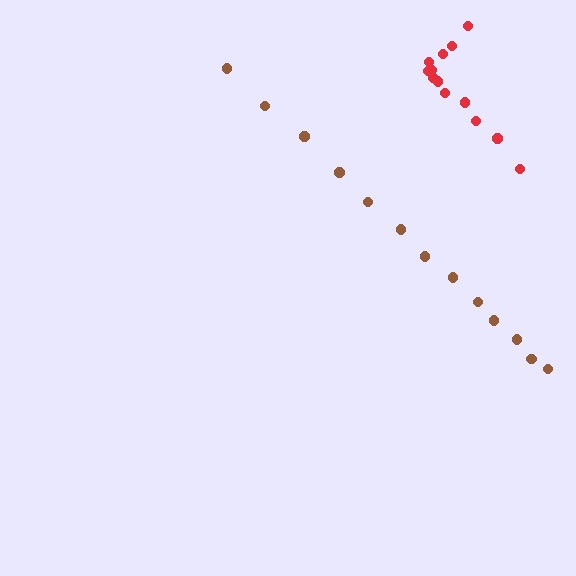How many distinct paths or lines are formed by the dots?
There are 2 distinct paths.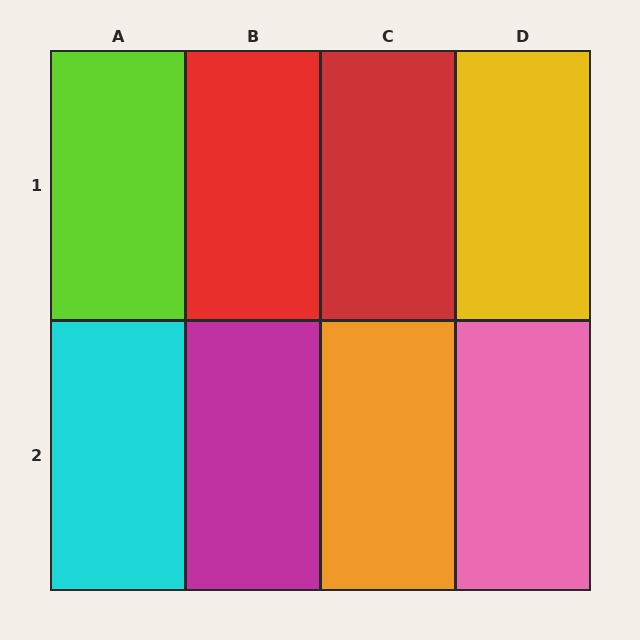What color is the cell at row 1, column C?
Red.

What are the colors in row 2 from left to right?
Cyan, magenta, orange, pink.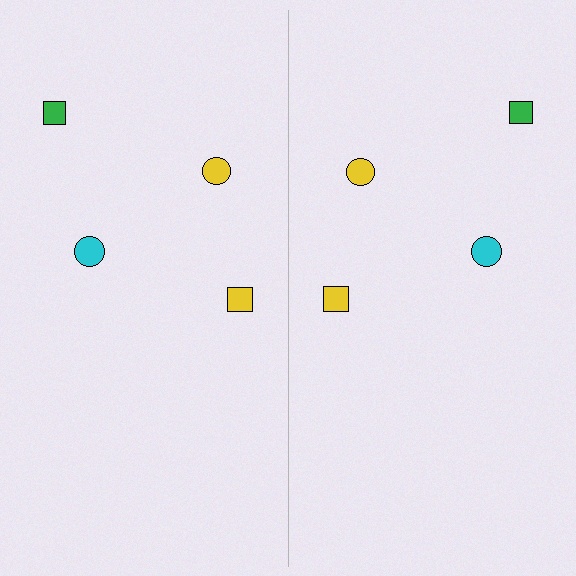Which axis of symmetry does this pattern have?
The pattern has a vertical axis of symmetry running through the center of the image.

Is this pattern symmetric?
Yes, this pattern has bilateral (reflection) symmetry.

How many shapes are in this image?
There are 8 shapes in this image.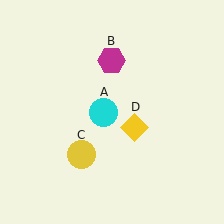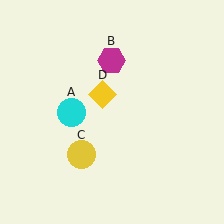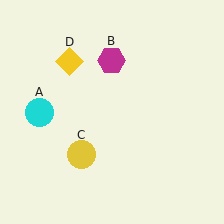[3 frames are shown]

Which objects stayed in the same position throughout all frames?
Magenta hexagon (object B) and yellow circle (object C) remained stationary.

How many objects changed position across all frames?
2 objects changed position: cyan circle (object A), yellow diamond (object D).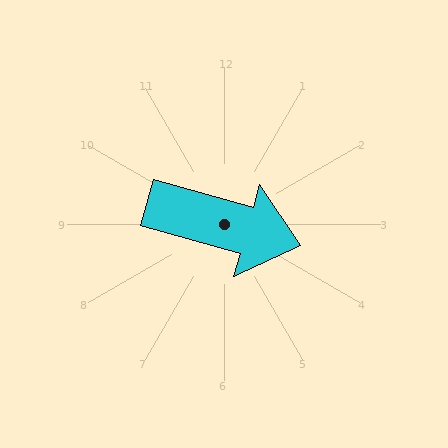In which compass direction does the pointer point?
East.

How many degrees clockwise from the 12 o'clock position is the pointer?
Approximately 106 degrees.